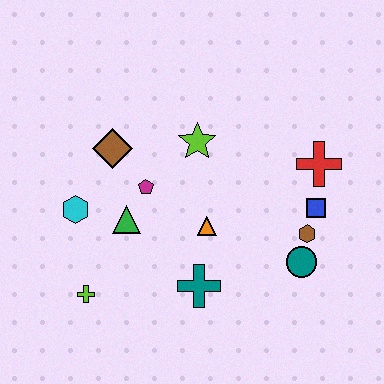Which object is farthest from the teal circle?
The cyan hexagon is farthest from the teal circle.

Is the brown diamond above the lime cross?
Yes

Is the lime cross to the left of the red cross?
Yes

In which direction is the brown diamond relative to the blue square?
The brown diamond is to the left of the blue square.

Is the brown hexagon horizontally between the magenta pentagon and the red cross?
Yes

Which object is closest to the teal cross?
The orange triangle is closest to the teal cross.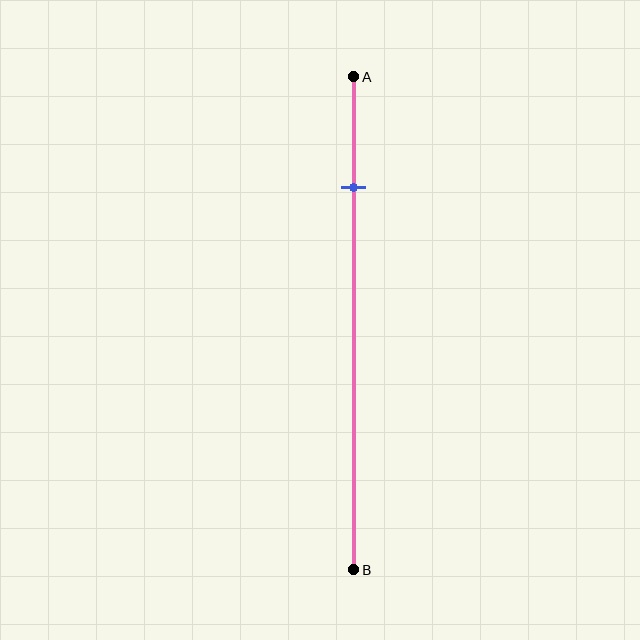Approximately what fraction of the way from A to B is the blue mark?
The blue mark is approximately 20% of the way from A to B.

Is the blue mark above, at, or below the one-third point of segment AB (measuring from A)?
The blue mark is above the one-third point of segment AB.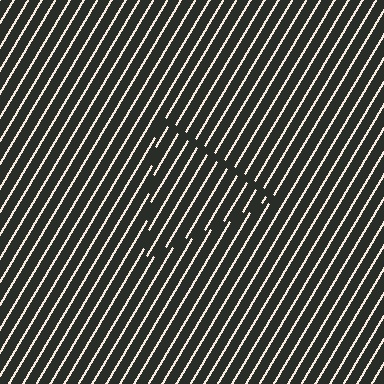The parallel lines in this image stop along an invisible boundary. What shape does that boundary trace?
An illusory triangle. The interior of the shape contains the same grating, shifted by half a period — the contour is defined by the phase discontinuity where line-ends from the inner and outer gratings abut.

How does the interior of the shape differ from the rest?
The interior of the shape contains the same grating, shifted by half a period — the contour is defined by the phase discontinuity where line-ends from the inner and outer gratings abut.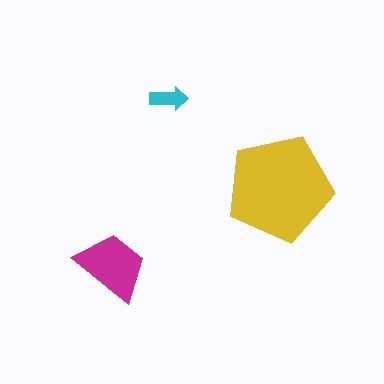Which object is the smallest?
The cyan arrow.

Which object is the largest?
The yellow pentagon.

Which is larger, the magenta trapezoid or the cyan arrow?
The magenta trapezoid.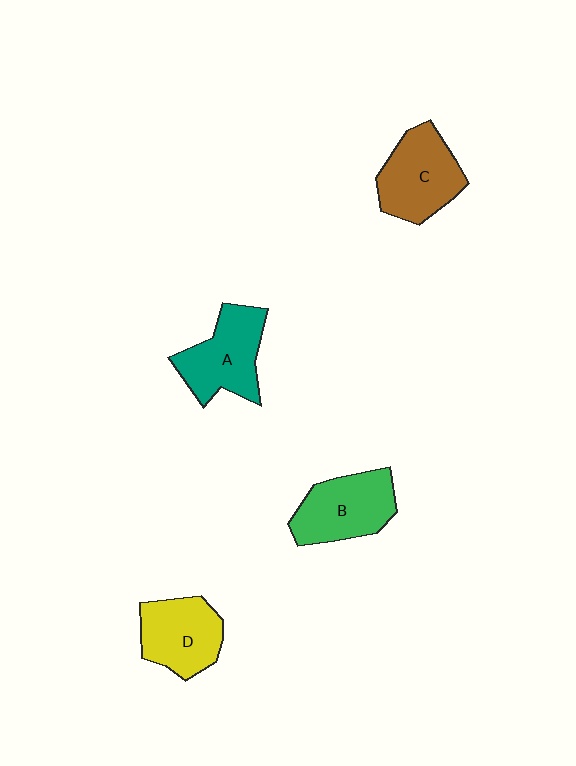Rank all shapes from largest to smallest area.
From largest to smallest: C (brown), A (teal), B (green), D (yellow).